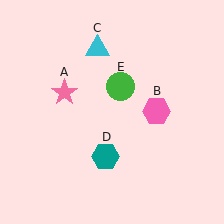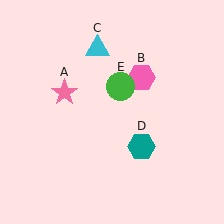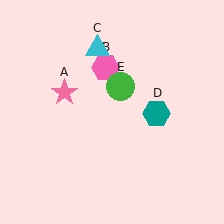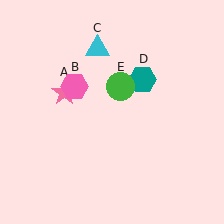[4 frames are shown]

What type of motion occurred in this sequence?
The pink hexagon (object B), teal hexagon (object D) rotated counterclockwise around the center of the scene.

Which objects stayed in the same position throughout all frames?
Pink star (object A) and cyan triangle (object C) and green circle (object E) remained stationary.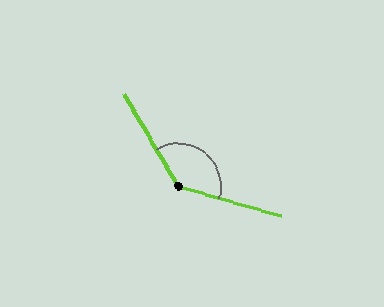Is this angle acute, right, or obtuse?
It is obtuse.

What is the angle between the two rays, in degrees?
Approximately 136 degrees.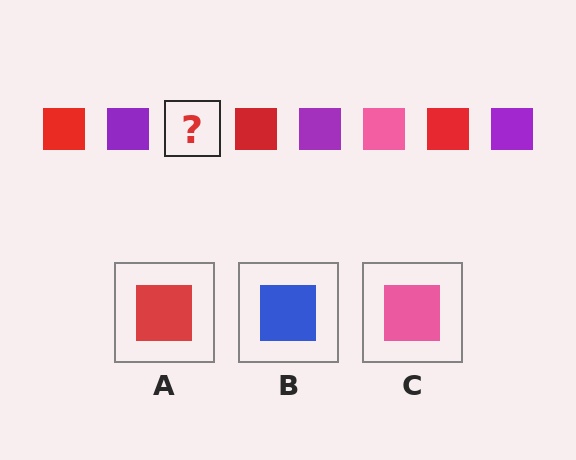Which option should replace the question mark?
Option C.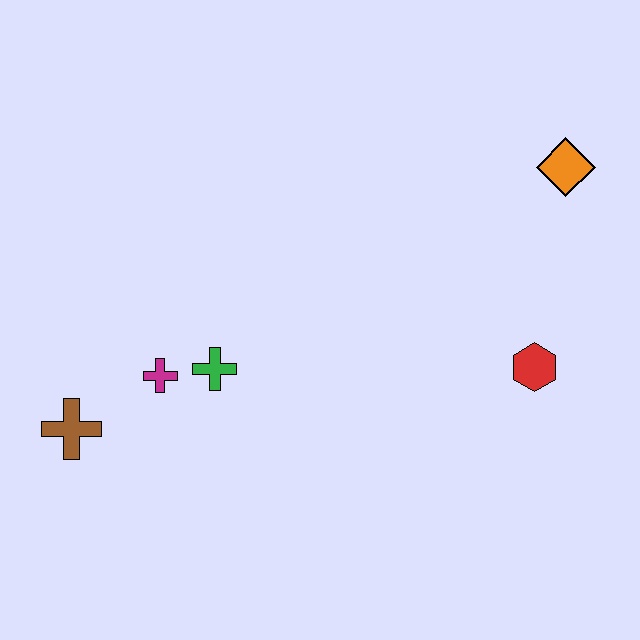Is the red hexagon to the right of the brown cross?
Yes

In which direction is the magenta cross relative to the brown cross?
The magenta cross is to the right of the brown cross.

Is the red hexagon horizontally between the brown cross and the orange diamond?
Yes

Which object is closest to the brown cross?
The magenta cross is closest to the brown cross.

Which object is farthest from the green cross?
The orange diamond is farthest from the green cross.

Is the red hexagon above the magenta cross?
Yes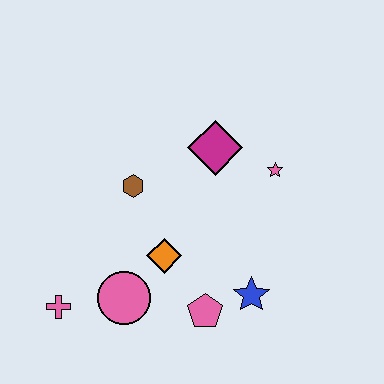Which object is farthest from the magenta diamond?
The pink cross is farthest from the magenta diamond.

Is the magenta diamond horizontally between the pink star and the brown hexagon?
Yes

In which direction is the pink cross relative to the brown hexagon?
The pink cross is below the brown hexagon.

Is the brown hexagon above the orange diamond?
Yes